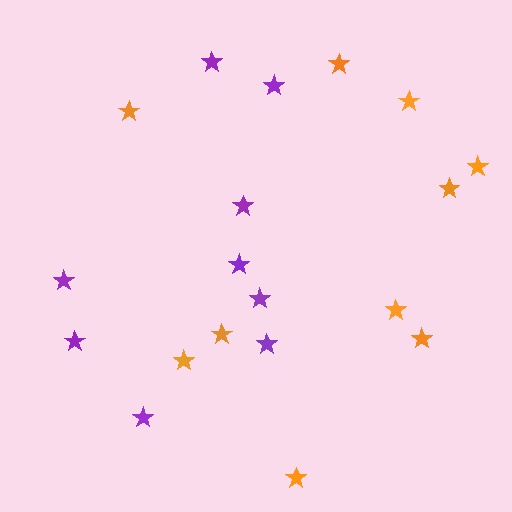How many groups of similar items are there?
There are 2 groups: one group of purple stars (9) and one group of orange stars (10).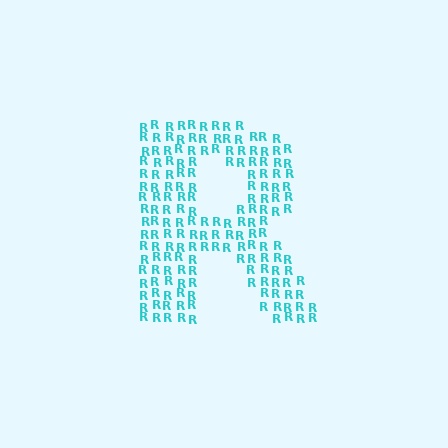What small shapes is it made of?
It is made of small letter R's.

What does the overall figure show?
The overall figure shows the letter R.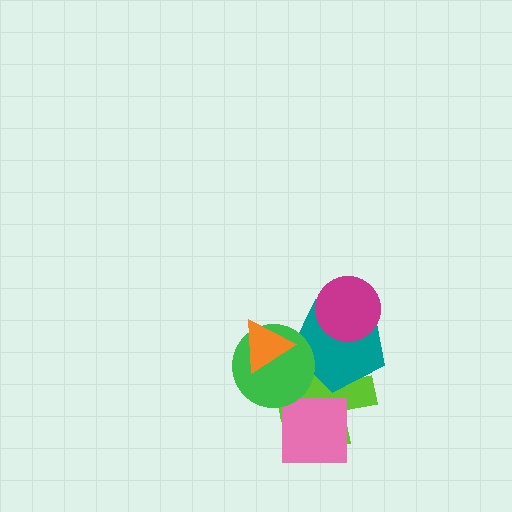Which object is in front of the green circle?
The orange triangle is in front of the green circle.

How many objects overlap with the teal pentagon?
3 objects overlap with the teal pentagon.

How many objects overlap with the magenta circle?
1 object overlaps with the magenta circle.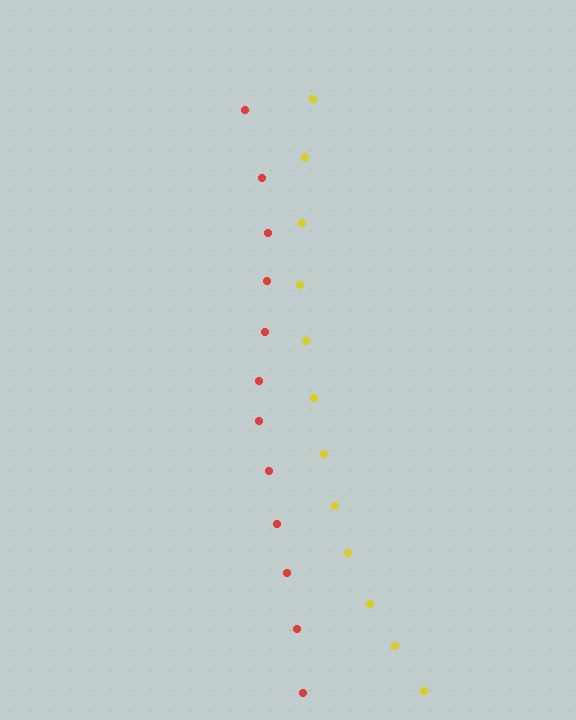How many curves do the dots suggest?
There are 2 distinct paths.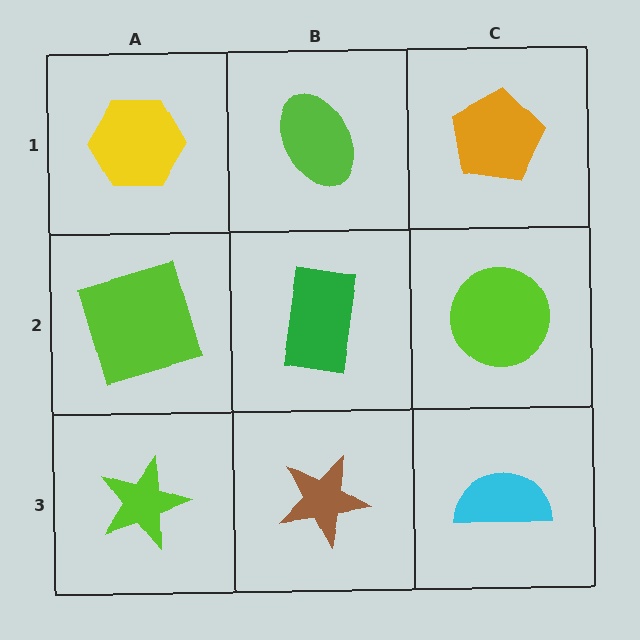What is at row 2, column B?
A green rectangle.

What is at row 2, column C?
A lime circle.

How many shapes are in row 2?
3 shapes.